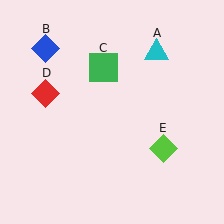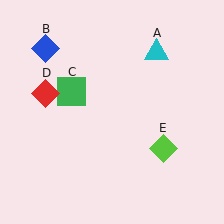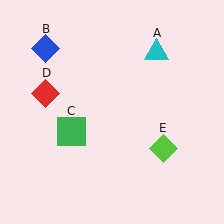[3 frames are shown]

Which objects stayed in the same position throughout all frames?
Cyan triangle (object A) and blue diamond (object B) and red diamond (object D) and lime diamond (object E) remained stationary.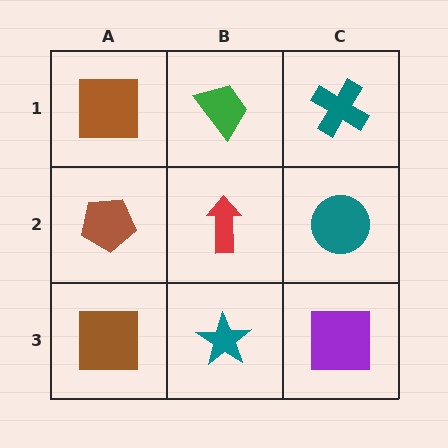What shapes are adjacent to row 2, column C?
A teal cross (row 1, column C), a purple square (row 3, column C), a red arrow (row 2, column B).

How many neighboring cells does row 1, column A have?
2.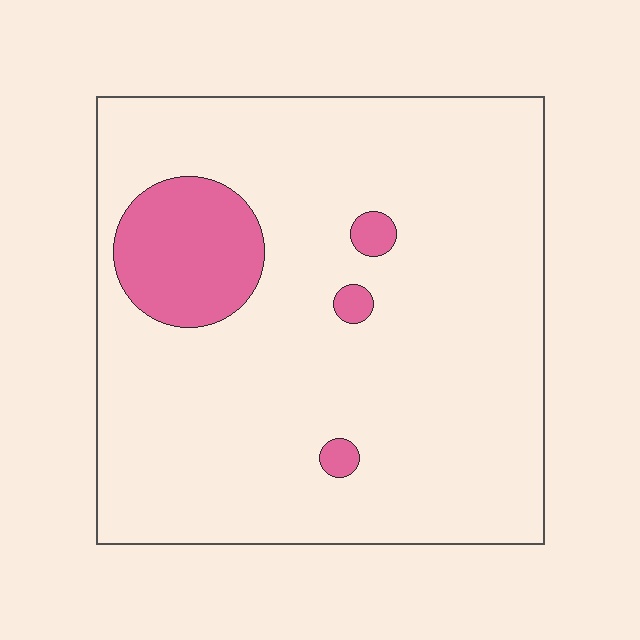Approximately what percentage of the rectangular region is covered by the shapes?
Approximately 10%.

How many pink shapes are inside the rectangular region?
4.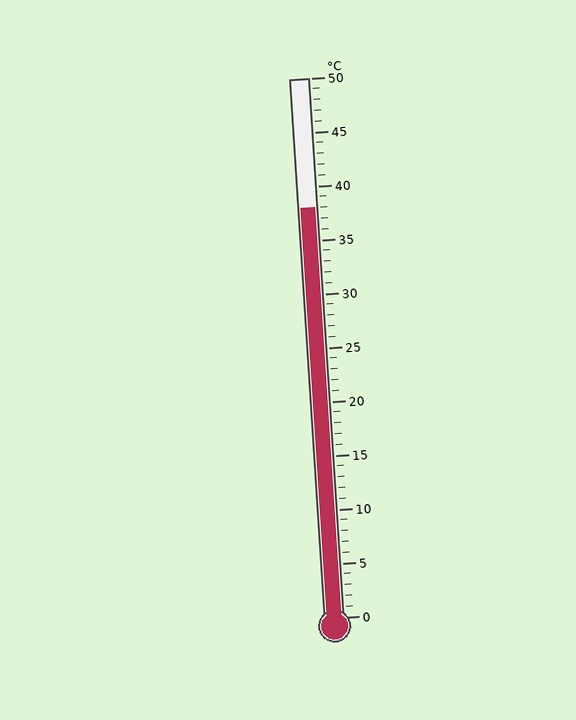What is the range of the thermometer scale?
The thermometer scale ranges from 0°C to 50°C.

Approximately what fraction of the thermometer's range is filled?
The thermometer is filled to approximately 75% of its range.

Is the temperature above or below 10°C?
The temperature is above 10°C.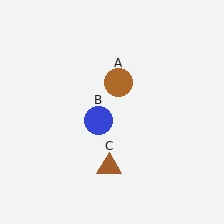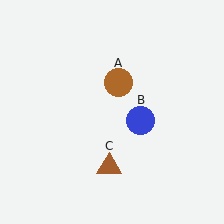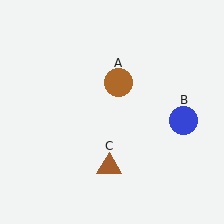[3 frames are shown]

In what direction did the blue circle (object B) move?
The blue circle (object B) moved right.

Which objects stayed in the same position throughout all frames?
Brown circle (object A) and brown triangle (object C) remained stationary.